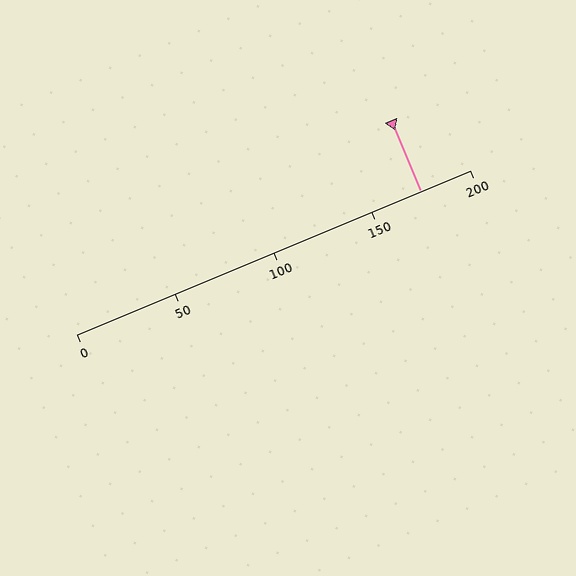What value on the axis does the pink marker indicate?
The marker indicates approximately 175.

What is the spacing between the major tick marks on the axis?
The major ticks are spaced 50 apart.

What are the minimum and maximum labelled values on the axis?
The axis runs from 0 to 200.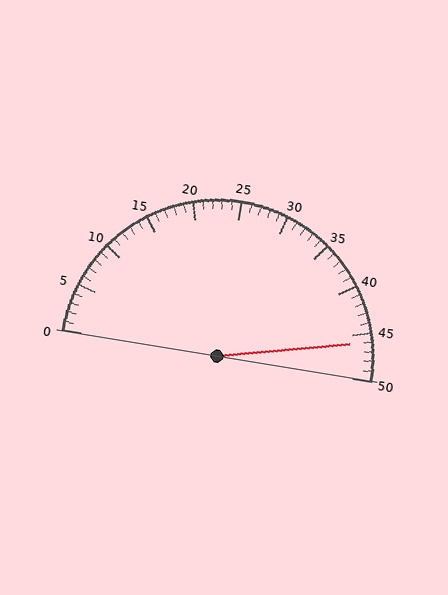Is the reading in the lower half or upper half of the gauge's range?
The reading is in the upper half of the range (0 to 50).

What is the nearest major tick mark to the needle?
The nearest major tick mark is 45.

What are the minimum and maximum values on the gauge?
The gauge ranges from 0 to 50.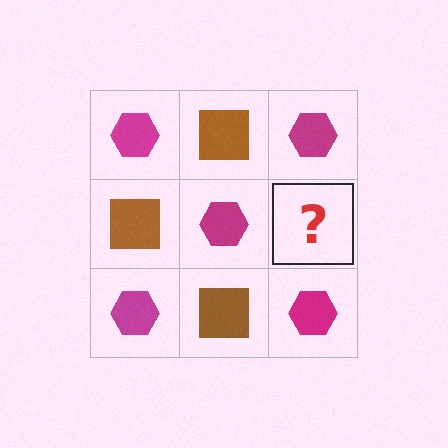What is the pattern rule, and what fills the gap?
The rule is that it alternates magenta hexagon and brown square in a checkerboard pattern. The gap should be filled with a brown square.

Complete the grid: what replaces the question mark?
The question mark should be replaced with a brown square.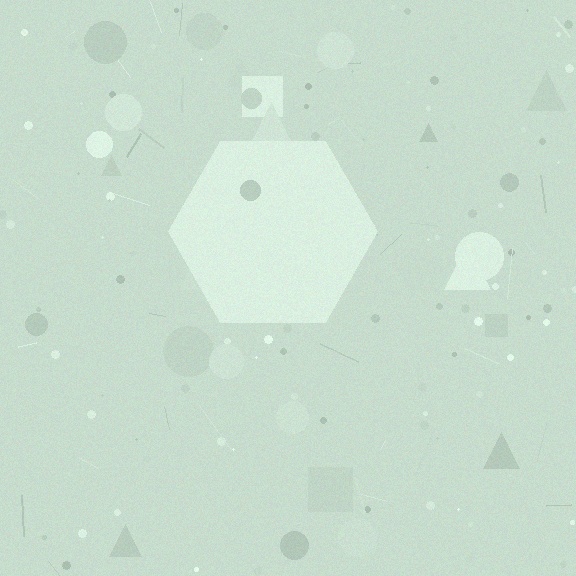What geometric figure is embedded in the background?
A hexagon is embedded in the background.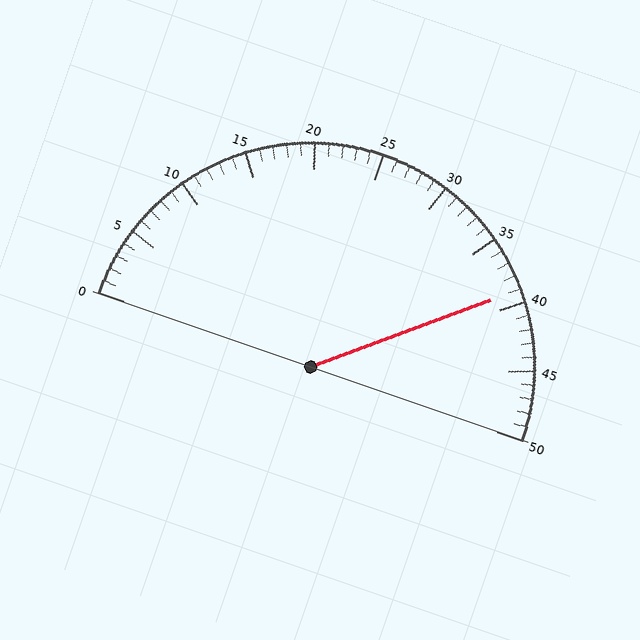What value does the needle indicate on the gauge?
The needle indicates approximately 39.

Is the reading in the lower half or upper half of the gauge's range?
The reading is in the upper half of the range (0 to 50).